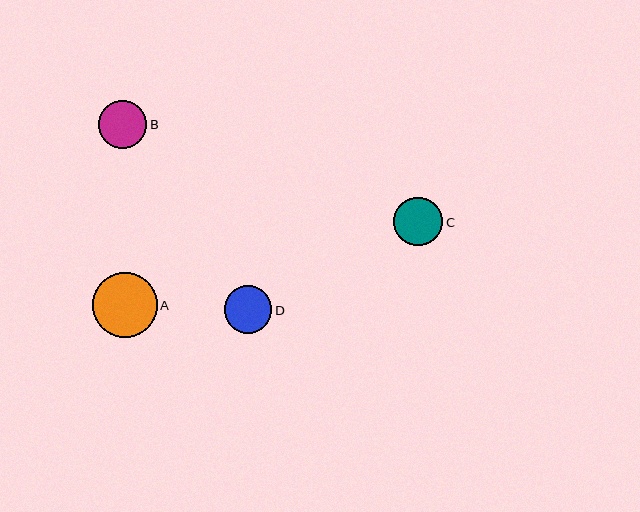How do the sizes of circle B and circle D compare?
Circle B and circle D are approximately the same size.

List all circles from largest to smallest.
From largest to smallest: A, C, B, D.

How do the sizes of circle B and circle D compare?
Circle B and circle D are approximately the same size.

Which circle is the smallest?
Circle D is the smallest with a size of approximately 47 pixels.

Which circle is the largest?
Circle A is the largest with a size of approximately 65 pixels.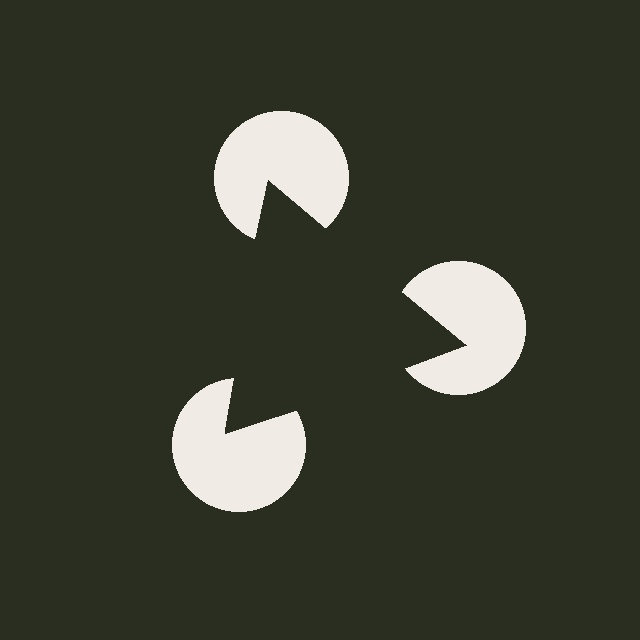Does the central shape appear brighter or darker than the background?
It typically appears slightly darker than the background, even though no actual brightness change is drawn.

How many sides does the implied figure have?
3 sides.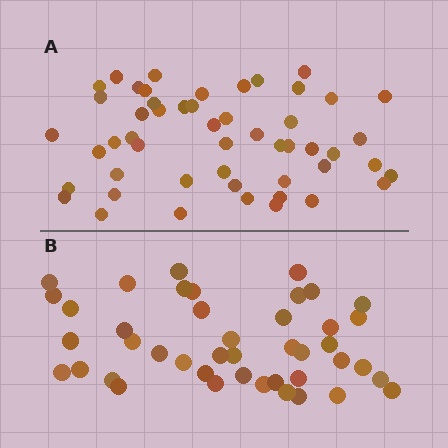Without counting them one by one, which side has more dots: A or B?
Region A (the top region) has more dots.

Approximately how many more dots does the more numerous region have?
Region A has roughly 8 or so more dots than region B.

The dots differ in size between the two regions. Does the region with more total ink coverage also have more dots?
No. Region B has more total ink coverage because its dots are larger, but region A actually contains more individual dots. Total area can be misleading — the number of items is what matters here.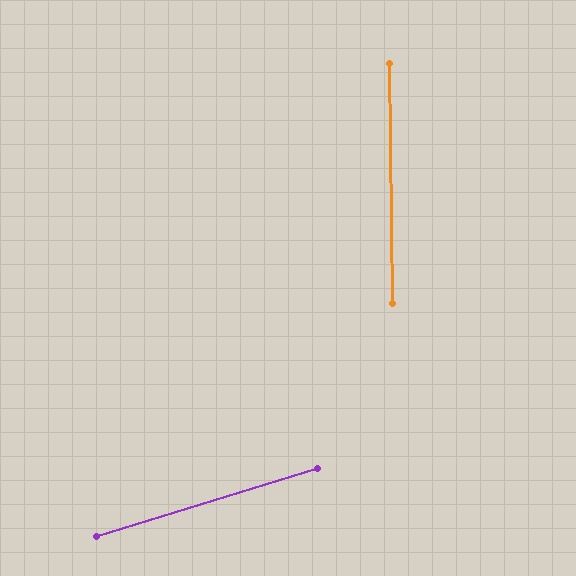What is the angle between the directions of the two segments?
Approximately 74 degrees.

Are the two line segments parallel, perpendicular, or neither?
Neither parallel nor perpendicular — they differ by about 74°.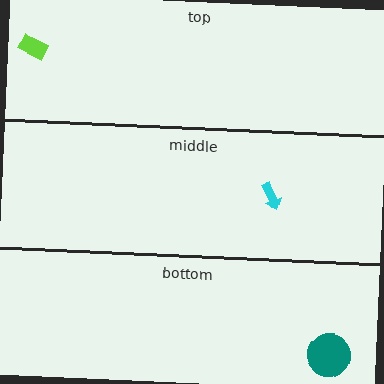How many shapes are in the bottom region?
1.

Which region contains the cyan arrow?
The middle region.